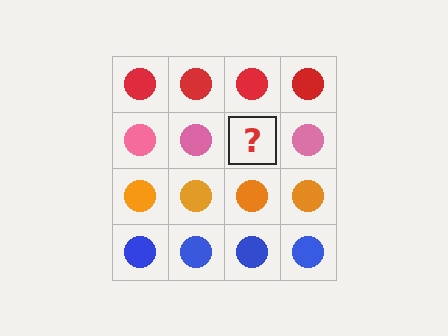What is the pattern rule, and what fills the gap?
The rule is that each row has a consistent color. The gap should be filled with a pink circle.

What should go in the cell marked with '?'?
The missing cell should contain a pink circle.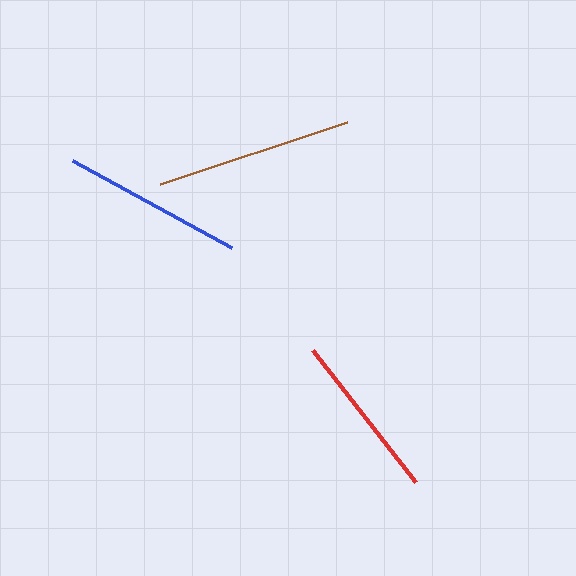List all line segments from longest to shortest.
From longest to shortest: brown, blue, red.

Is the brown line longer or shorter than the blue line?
The brown line is longer than the blue line.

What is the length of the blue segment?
The blue segment is approximately 181 pixels long.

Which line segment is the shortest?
The red line is the shortest at approximately 167 pixels.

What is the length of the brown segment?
The brown segment is approximately 198 pixels long.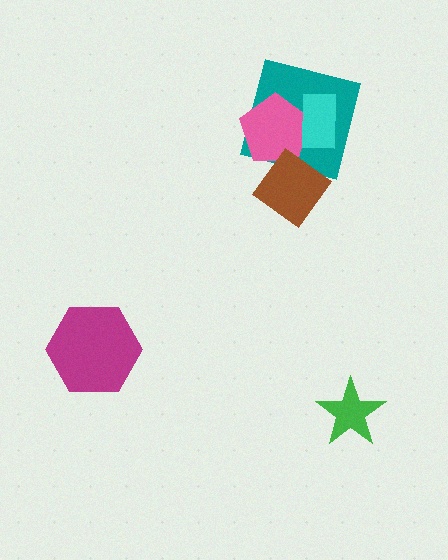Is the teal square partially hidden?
Yes, it is partially covered by another shape.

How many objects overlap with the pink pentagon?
2 objects overlap with the pink pentagon.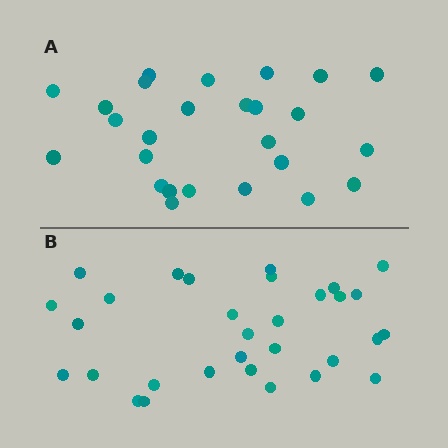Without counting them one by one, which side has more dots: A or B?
Region B (the bottom region) has more dots.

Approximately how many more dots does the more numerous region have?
Region B has about 5 more dots than region A.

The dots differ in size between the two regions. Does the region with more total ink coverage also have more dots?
No. Region A has more total ink coverage because its dots are larger, but region B actually contains more individual dots. Total area can be misleading — the number of items is what matters here.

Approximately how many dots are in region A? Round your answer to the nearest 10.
About 30 dots. (The exact count is 26, which rounds to 30.)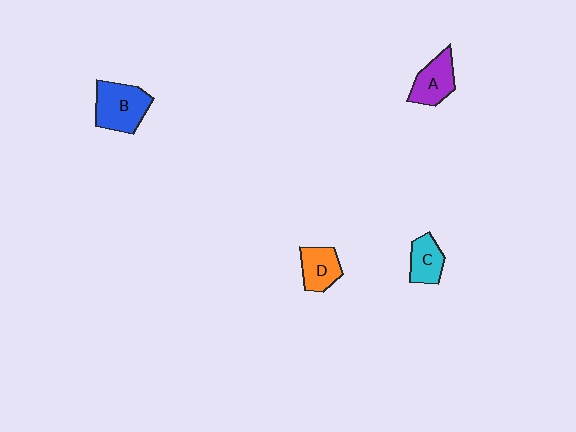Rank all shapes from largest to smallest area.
From largest to smallest: B (blue), A (purple), D (orange), C (cyan).